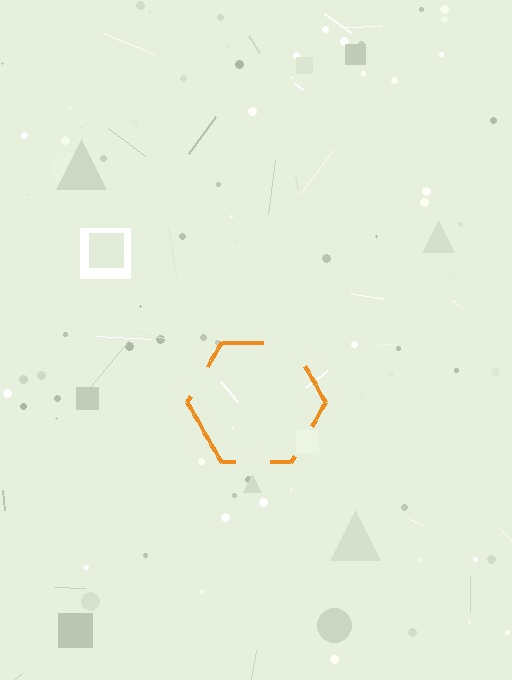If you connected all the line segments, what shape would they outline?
They would outline a hexagon.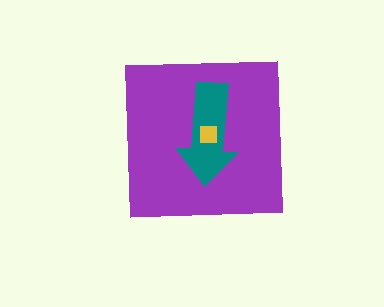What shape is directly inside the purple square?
The teal arrow.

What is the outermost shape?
The purple square.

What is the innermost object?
The yellow square.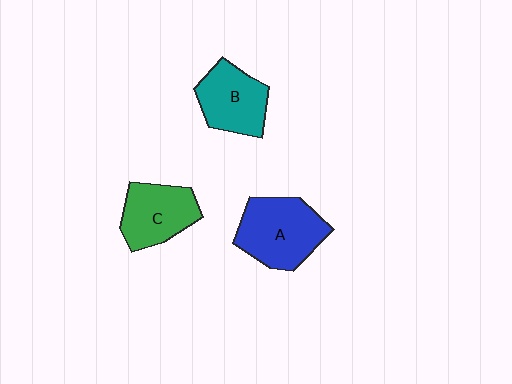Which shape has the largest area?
Shape A (blue).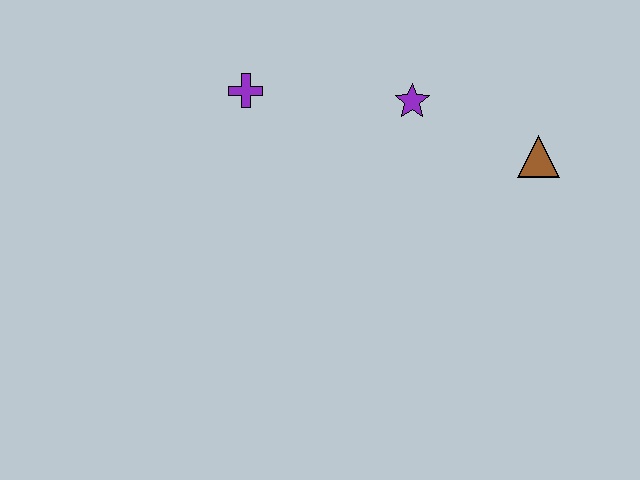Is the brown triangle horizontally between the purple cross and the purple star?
No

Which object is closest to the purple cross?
The purple star is closest to the purple cross.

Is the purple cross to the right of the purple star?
No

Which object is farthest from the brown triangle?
The purple cross is farthest from the brown triangle.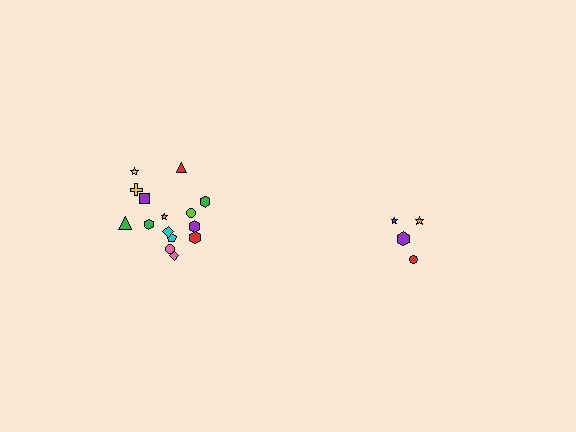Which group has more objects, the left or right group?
The left group.